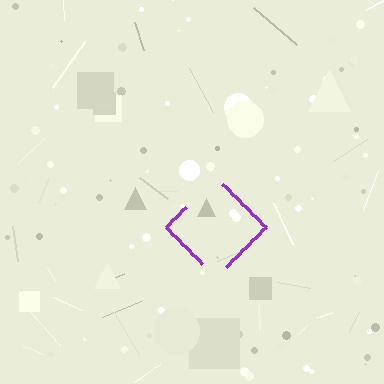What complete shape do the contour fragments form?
The contour fragments form a diamond.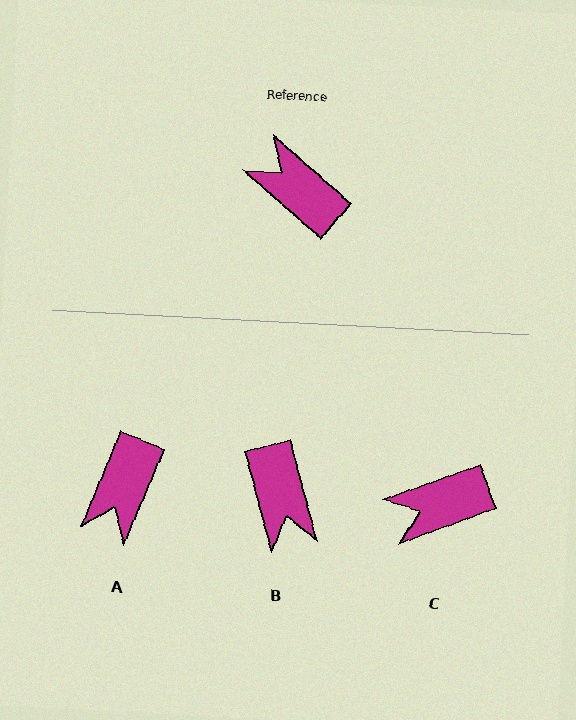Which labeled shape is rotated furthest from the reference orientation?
B, about 146 degrees away.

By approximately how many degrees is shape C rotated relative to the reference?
Approximately 61 degrees counter-clockwise.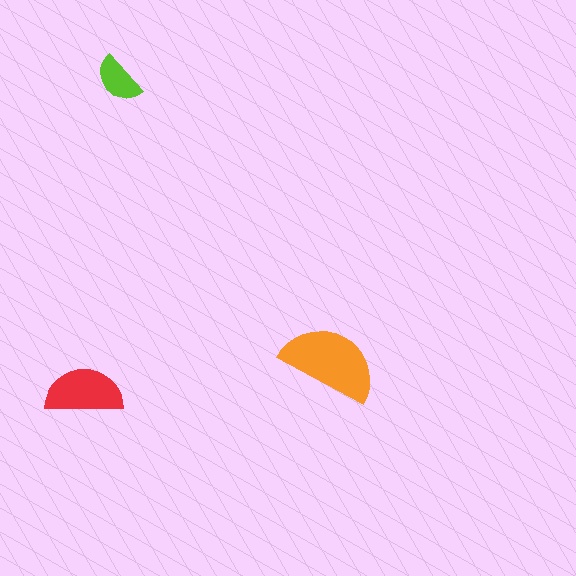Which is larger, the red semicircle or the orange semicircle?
The orange one.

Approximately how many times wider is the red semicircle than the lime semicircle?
About 1.5 times wider.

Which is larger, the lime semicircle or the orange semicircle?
The orange one.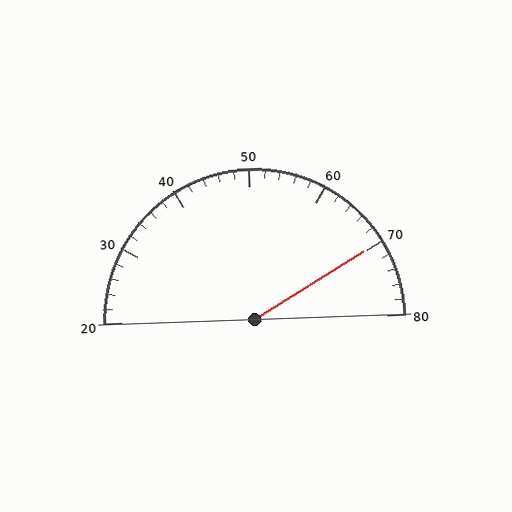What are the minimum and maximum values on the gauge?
The gauge ranges from 20 to 80.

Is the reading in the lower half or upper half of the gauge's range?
The reading is in the upper half of the range (20 to 80).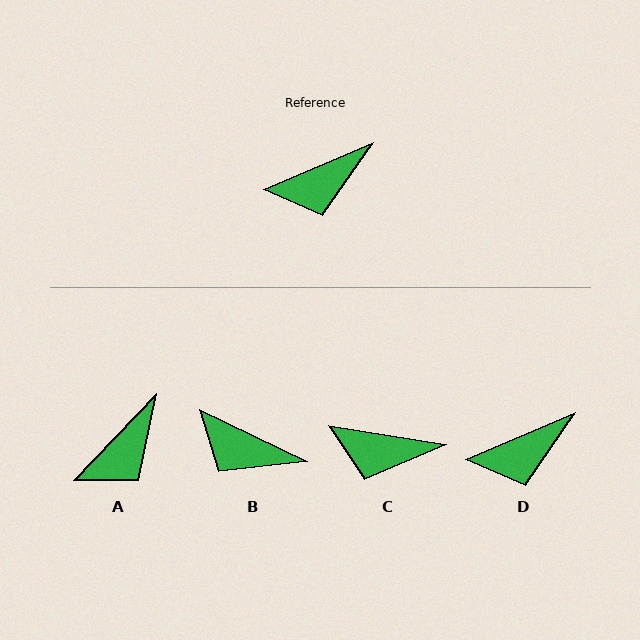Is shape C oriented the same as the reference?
No, it is off by about 32 degrees.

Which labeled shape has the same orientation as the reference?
D.